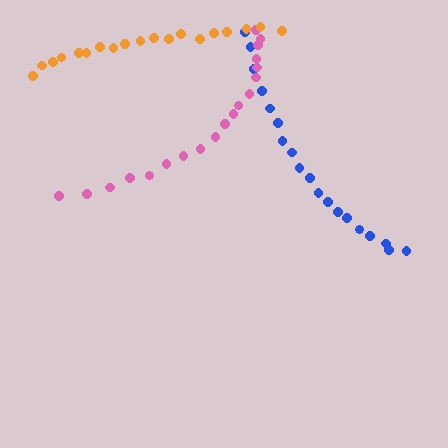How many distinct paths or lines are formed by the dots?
There are 3 distinct paths.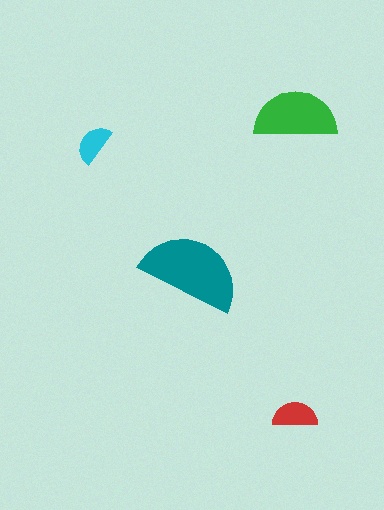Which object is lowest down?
The red semicircle is bottommost.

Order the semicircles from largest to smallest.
the teal one, the green one, the red one, the cyan one.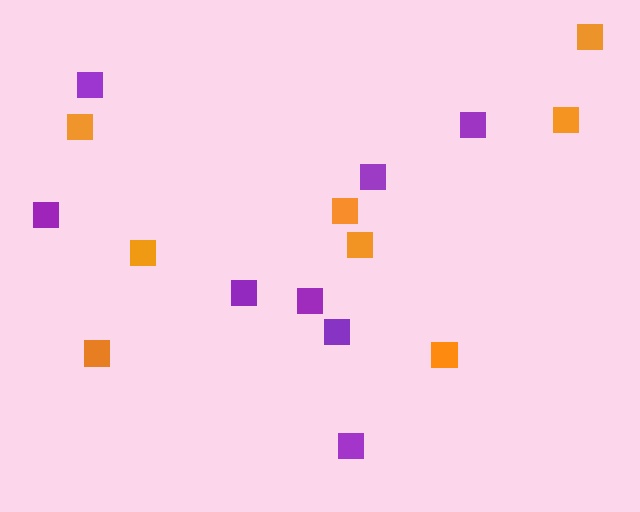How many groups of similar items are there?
There are 2 groups: one group of purple squares (8) and one group of orange squares (8).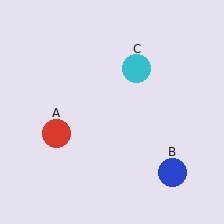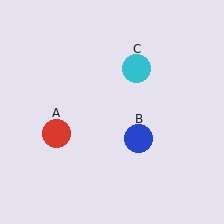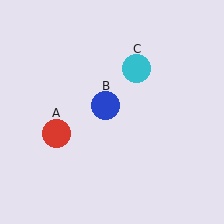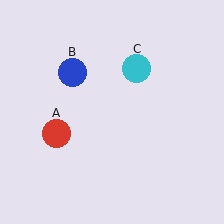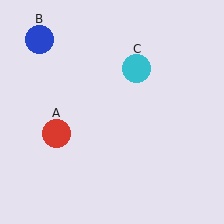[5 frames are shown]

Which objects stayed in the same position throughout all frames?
Red circle (object A) and cyan circle (object C) remained stationary.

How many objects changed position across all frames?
1 object changed position: blue circle (object B).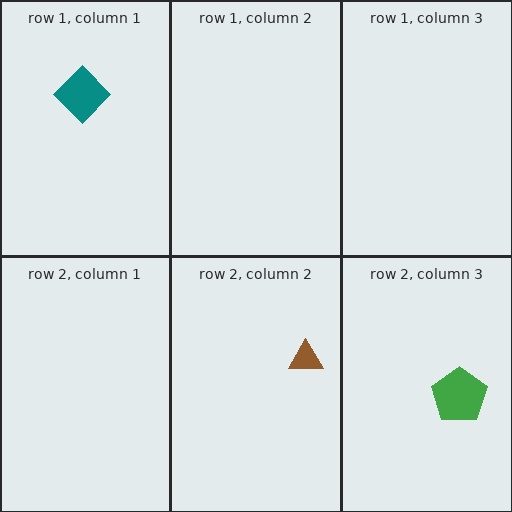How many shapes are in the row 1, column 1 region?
1.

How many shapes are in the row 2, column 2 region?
1.